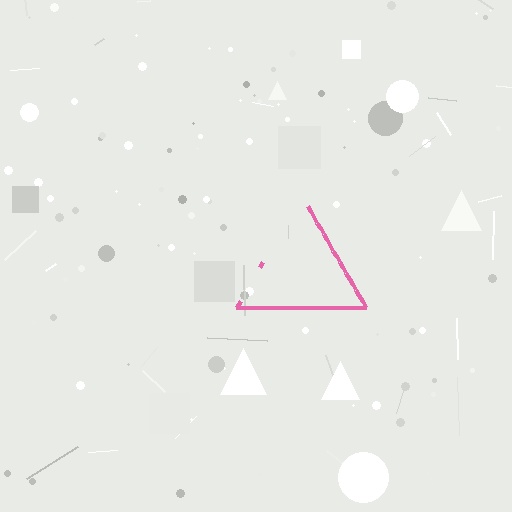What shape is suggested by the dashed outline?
The dashed outline suggests a triangle.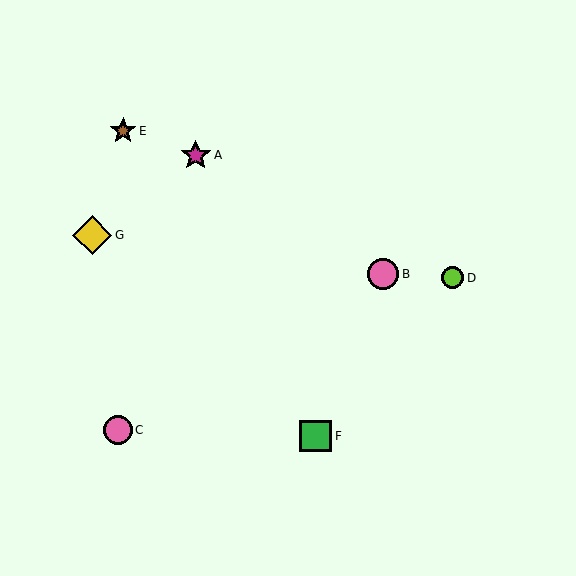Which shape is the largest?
The yellow diamond (labeled G) is the largest.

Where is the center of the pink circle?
The center of the pink circle is at (383, 274).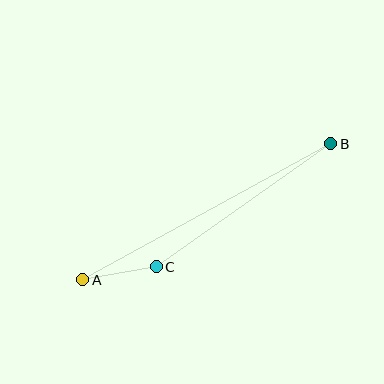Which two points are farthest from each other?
Points A and B are farthest from each other.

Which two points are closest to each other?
Points A and C are closest to each other.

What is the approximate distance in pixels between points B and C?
The distance between B and C is approximately 213 pixels.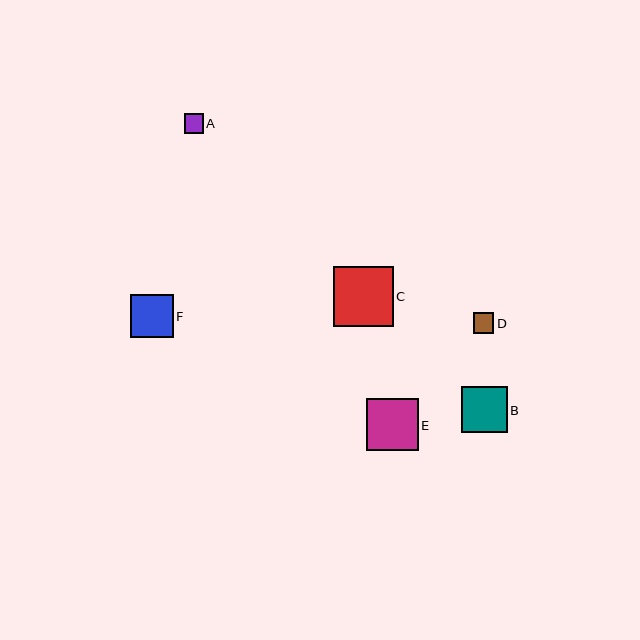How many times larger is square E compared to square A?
Square E is approximately 2.7 times the size of square A.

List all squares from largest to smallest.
From largest to smallest: C, E, B, F, D, A.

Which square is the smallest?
Square A is the smallest with a size of approximately 19 pixels.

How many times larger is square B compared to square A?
Square B is approximately 2.4 times the size of square A.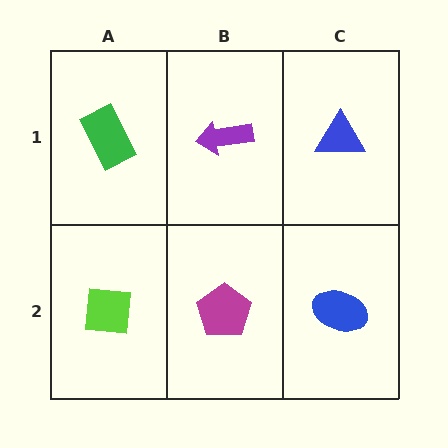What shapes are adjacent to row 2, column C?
A blue triangle (row 1, column C), a magenta pentagon (row 2, column B).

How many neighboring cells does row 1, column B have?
3.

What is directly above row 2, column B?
A purple arrow.